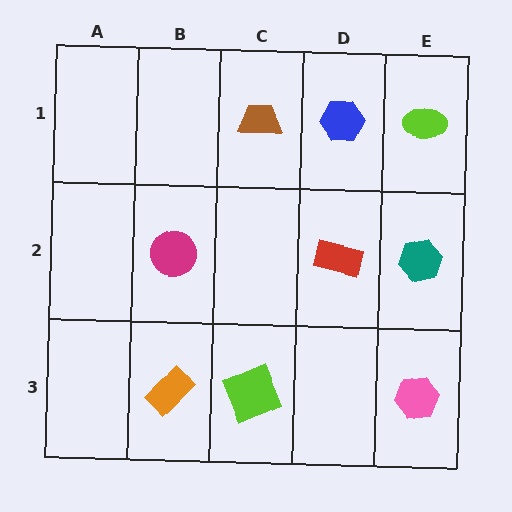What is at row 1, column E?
A lime ellipse.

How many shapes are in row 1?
3 shapes.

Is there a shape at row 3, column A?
No, that cell is empty.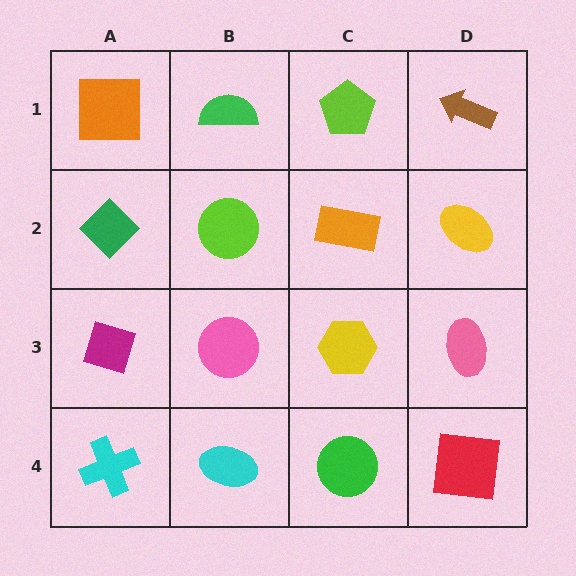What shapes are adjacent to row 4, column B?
A pink circle (row 3, column B), a cyan cross (row 4, column A), a green circle (row 4, column C).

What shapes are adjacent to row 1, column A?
A green diamond (row 2, column A), a green semicircle (row 1, column B).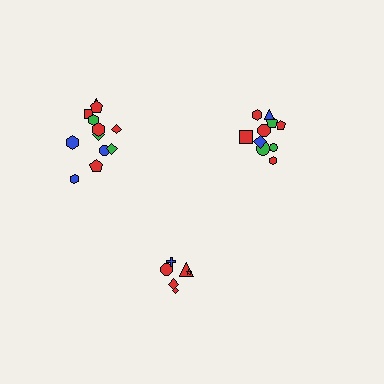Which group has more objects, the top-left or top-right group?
The top-left group.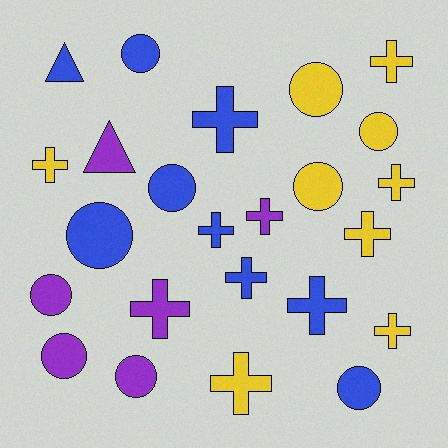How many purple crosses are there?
There are 2 purple crosses.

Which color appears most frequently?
Yellow, with 9 objects.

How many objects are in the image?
There are 24 objects.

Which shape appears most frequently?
Cross, with 12 objects.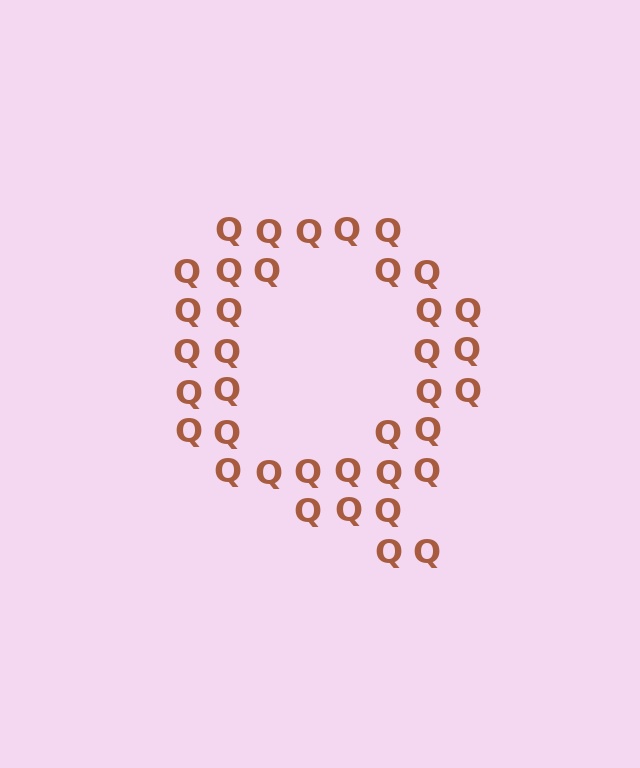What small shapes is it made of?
It is made of small letter Q's.